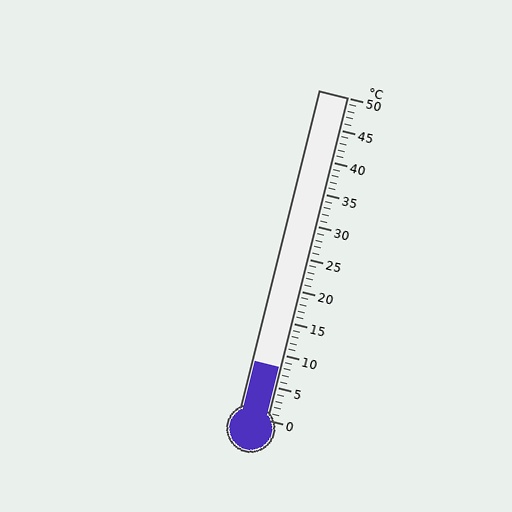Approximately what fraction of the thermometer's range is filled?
The thermometer is filled to approximately 15% of its range.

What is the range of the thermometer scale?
The thermometer scale ranges from 0°C to 50°C.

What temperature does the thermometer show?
The thermometer shows approximately 8°C.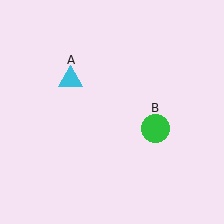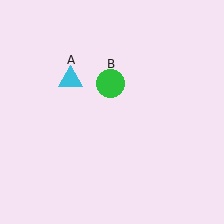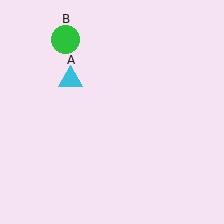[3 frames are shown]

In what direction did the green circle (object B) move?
The green circle (object B) moved up and to the left.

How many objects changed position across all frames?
1 object changed position: green circle (object B).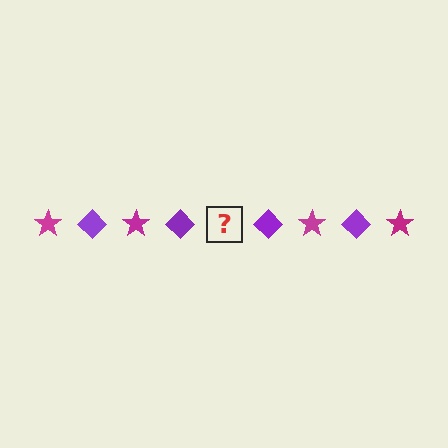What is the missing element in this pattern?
The missing element is a magenta star.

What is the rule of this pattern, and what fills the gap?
The rule is that the pattern alternates between magenta star and purple diamond. The gap should be filled with a magenta star.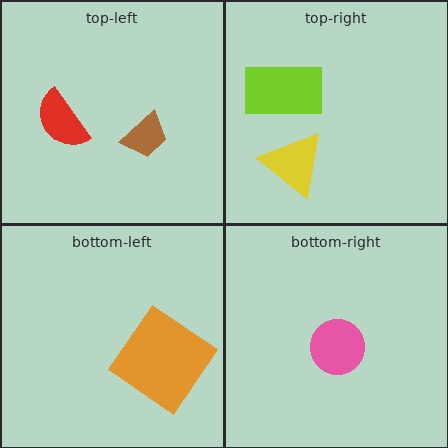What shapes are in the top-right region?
The lime rectangle, the yellow triangle.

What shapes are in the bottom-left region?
The orange diamond.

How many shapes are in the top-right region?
2.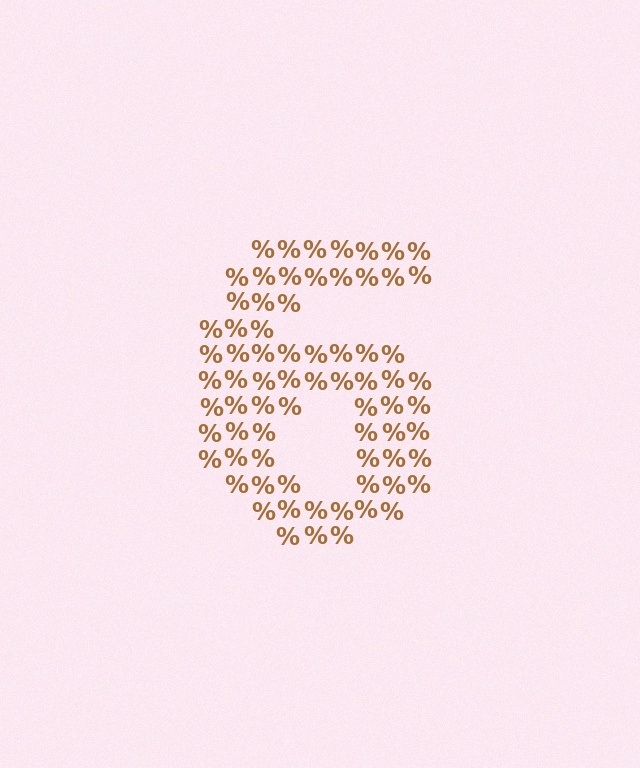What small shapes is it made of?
It is made of small percent signs.